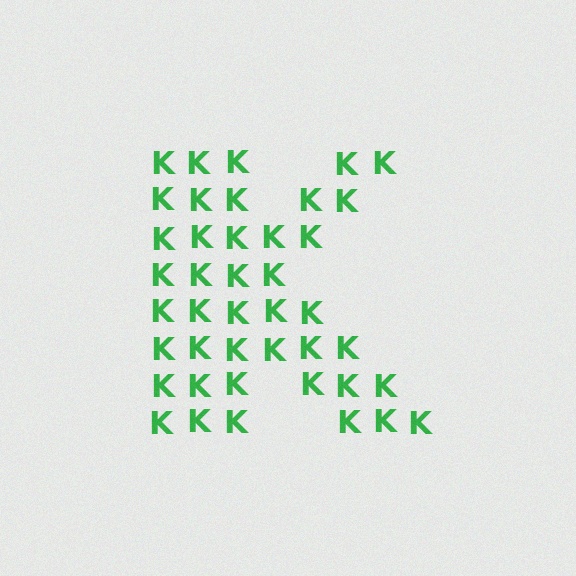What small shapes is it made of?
It is made of small letter K's.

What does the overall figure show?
The overall figure shows the letter K.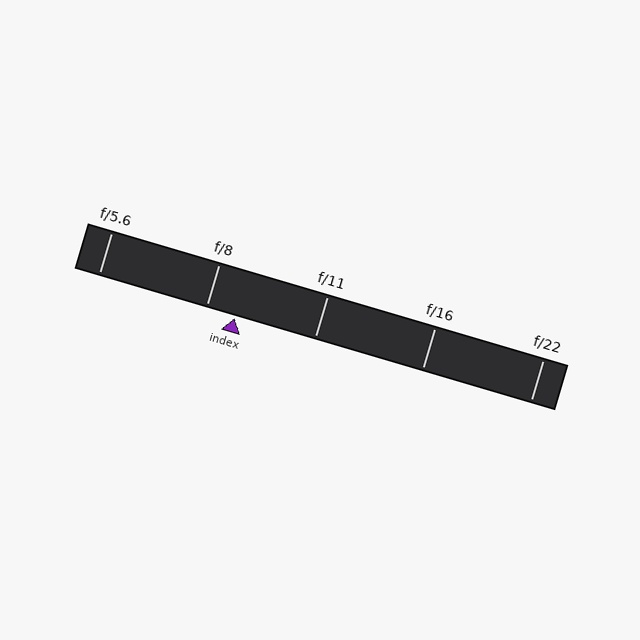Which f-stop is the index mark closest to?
The index mark is closest to f/8.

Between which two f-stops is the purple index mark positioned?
The index mark is between f/8 and f/11.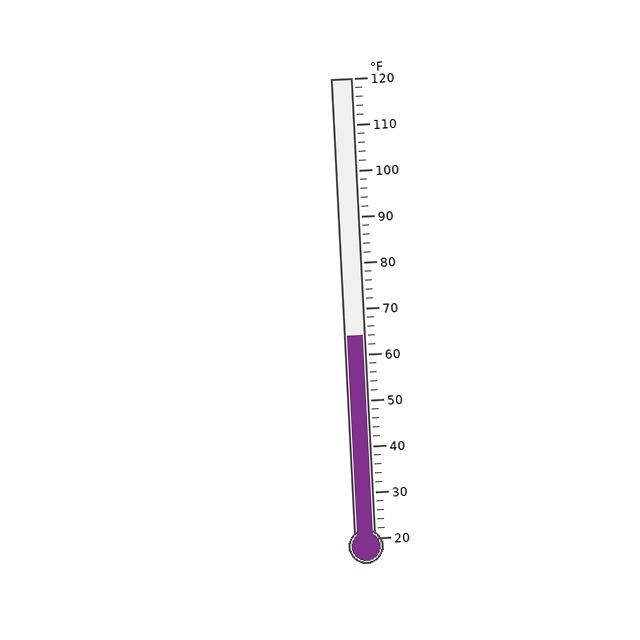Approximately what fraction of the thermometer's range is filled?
The thermometer is filled to approximately 45% of its range.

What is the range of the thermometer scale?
The thermometer scale ranges from 20°F to 120°F.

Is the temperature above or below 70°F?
The temperature is below 70°F.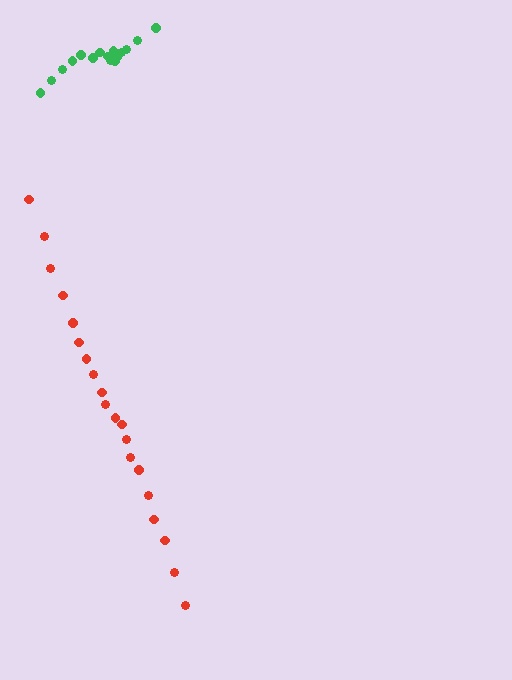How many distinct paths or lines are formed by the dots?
There are 2 distinct paths.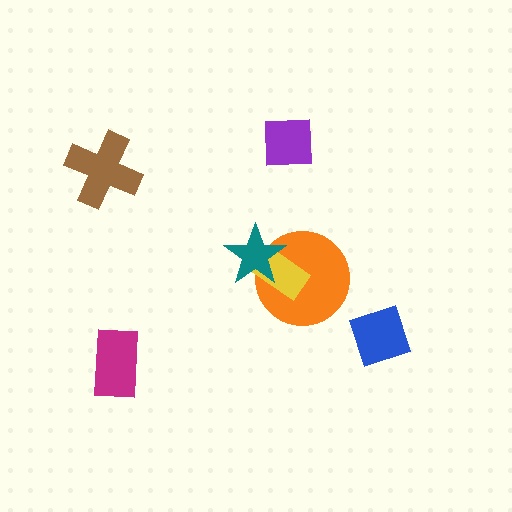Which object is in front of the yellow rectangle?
The teal star is in front of the yellow rectangle.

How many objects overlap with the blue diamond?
0 objects overlap with the blue diamond.